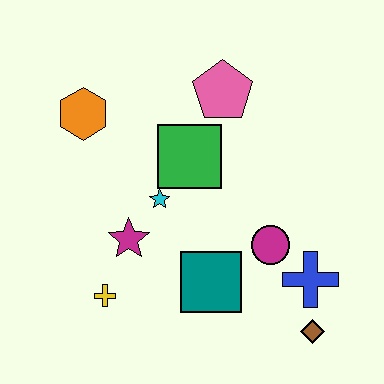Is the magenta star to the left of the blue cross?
Yes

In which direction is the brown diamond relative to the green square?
The brown diamond is below the green square.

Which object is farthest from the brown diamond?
The orange hexagon is farthest from the brown diamond.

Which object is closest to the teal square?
The magenta circle is closest to the teal square.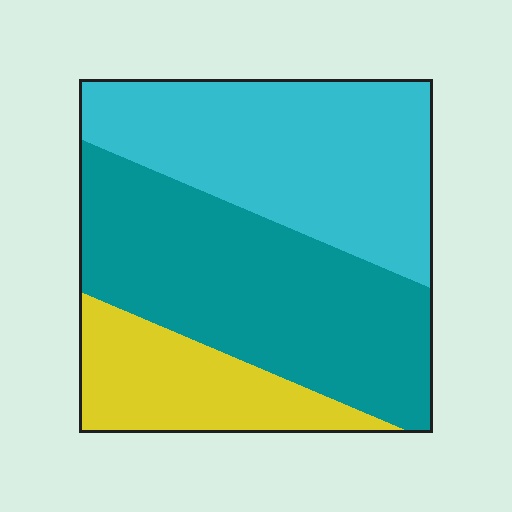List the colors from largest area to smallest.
From largest to smallest: teal, cyan, yellow.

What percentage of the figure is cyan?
Cyan covers about 40% of the figure.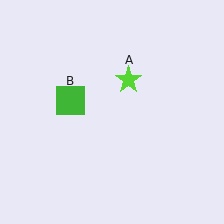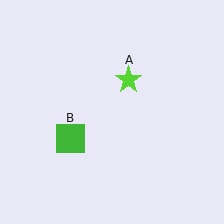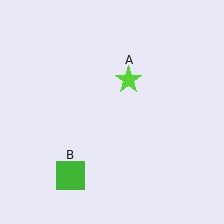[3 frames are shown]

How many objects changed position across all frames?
1 object changed position: green square (object B).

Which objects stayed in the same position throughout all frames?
Lime star (object A) remained stationary.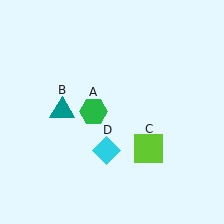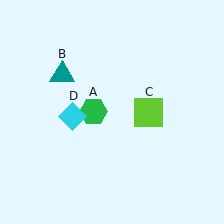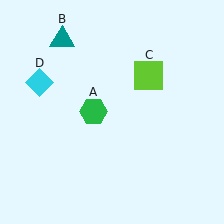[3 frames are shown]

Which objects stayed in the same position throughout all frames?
Green hexagon (object A) remained stationary.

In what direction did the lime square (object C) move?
The lime square (object C) moved up.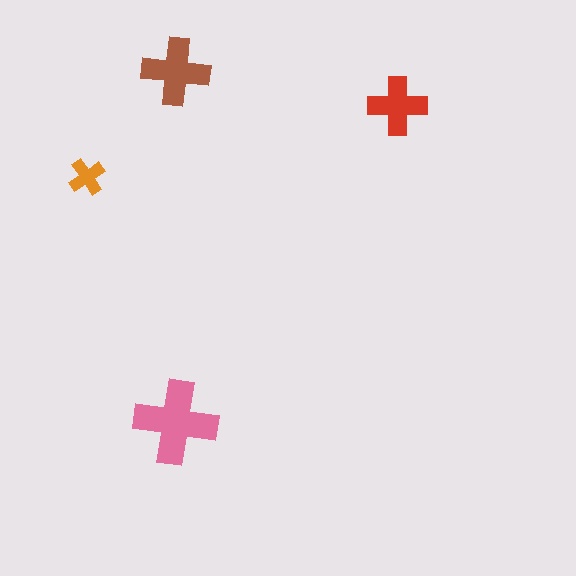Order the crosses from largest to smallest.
the pink one, the brown one, the red one, the orange one.